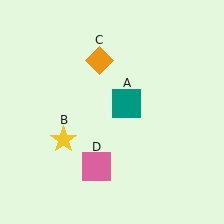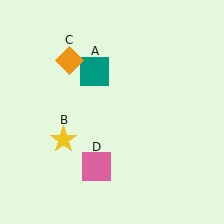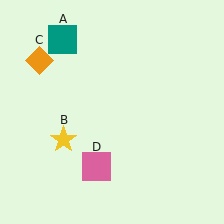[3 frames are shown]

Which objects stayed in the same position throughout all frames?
Yellow star (object B) and pink square (object D) remained stationary.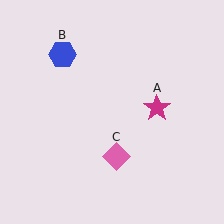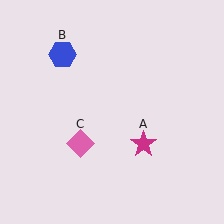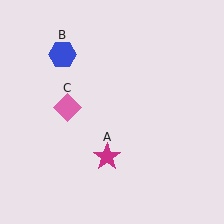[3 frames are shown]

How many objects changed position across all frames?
2 objects changed position: magenta star (object A), pink diamond (object C).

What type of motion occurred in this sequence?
The magenta star (object A), pink diamond (object C) rotated clockwise around the center of the scene.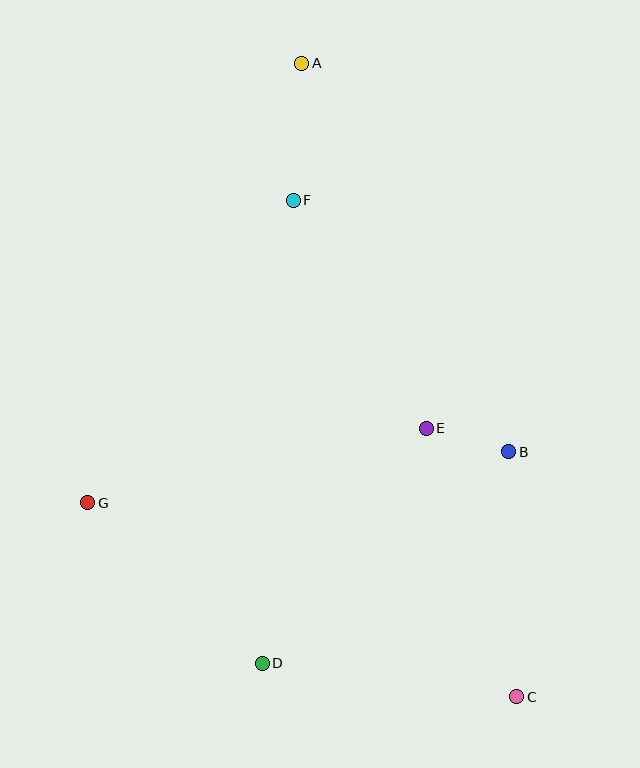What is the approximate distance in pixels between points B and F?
The distance between B and F is approximately 331 pixels.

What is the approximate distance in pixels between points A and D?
The distance between A and D is approximately 601 pixels.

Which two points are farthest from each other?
Points A and C are farthest from each other.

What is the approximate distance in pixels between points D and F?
The distance between D and F is approximately 464 pixels.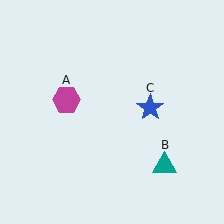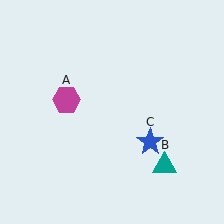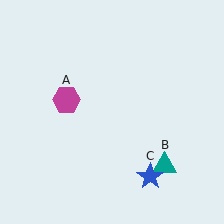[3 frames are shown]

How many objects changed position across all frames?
1 object changed position: blue star (object C).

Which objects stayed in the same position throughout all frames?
Magenta hexagon (object A) and teal triangle (object B) remained stationary.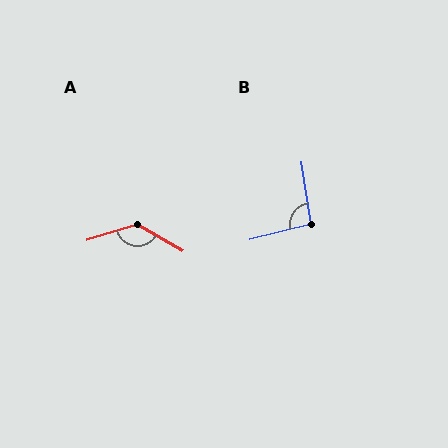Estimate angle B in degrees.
Approximately 95 degrees.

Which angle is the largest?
A, at approximately 132 degrees.